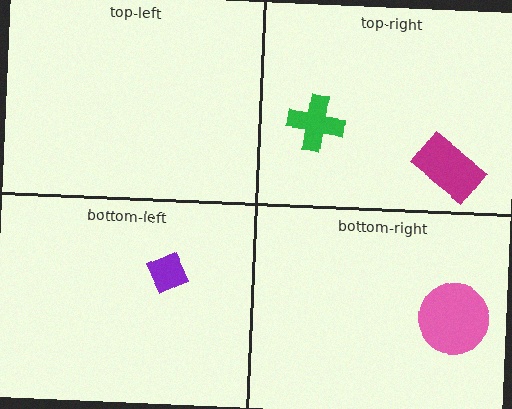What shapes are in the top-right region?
The magenta rectangle, the green cross.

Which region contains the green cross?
The top-right region.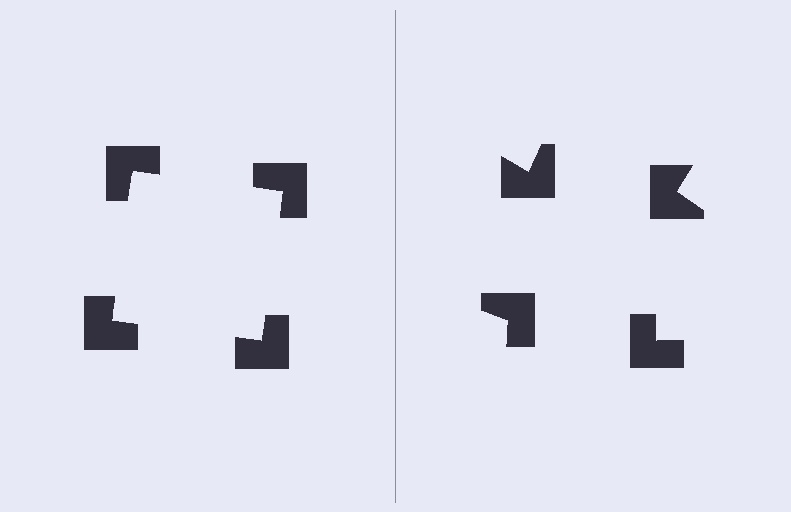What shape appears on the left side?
An illusory square.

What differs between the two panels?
The notched squares are positioned identically on both sides; only the wedge orientations differ. On the left they align to a square; on the right they are misaligned.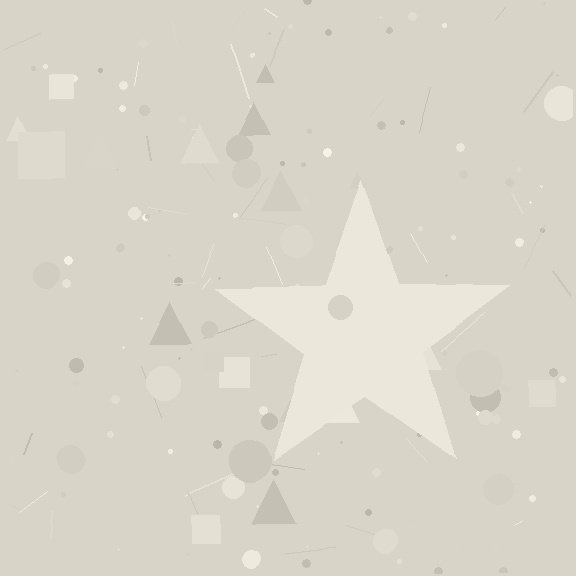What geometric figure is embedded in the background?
A star is embedded in the background.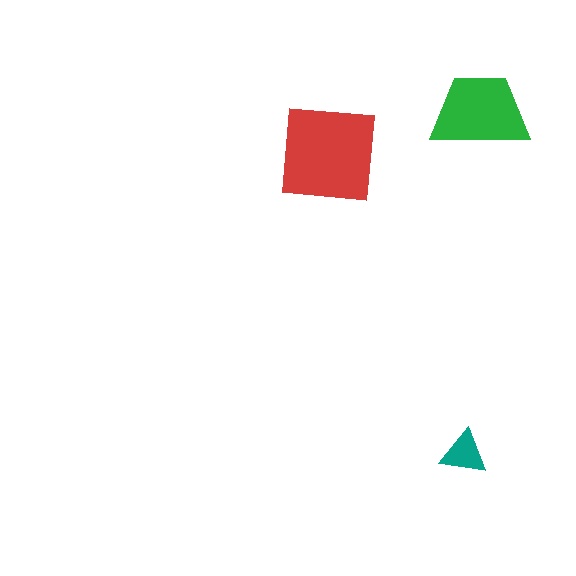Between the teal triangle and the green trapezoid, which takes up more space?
The green trapezoid.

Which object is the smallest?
The teal triangle.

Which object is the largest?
The red square.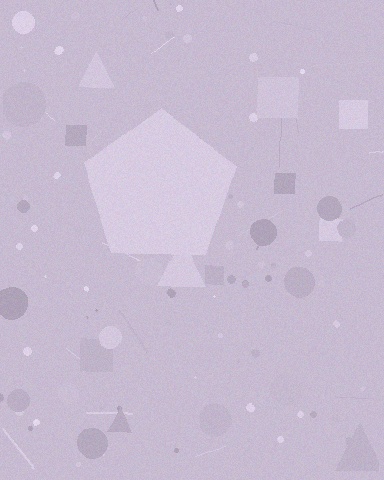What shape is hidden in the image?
A pentagon is hidden in the image.